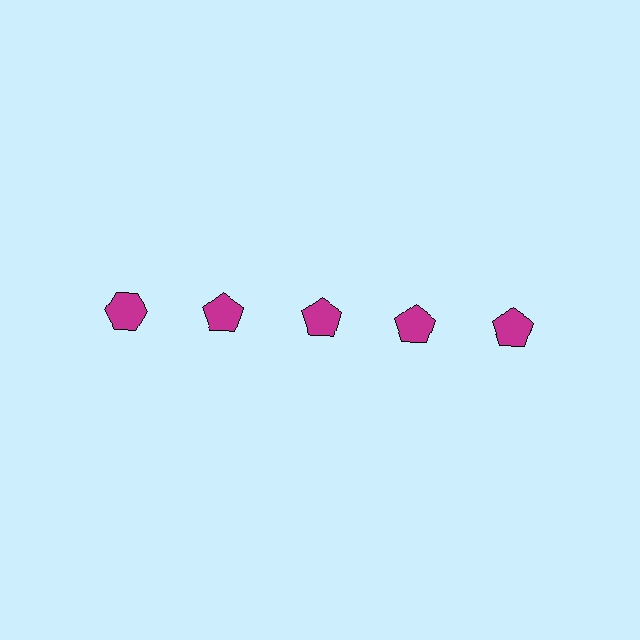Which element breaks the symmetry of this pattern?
The magenta hexagon in the top row, leftmost column breaks the symmetry. All other shapes are magenta pentagons.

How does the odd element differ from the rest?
It has a different shape: hexagon instead of pentagon.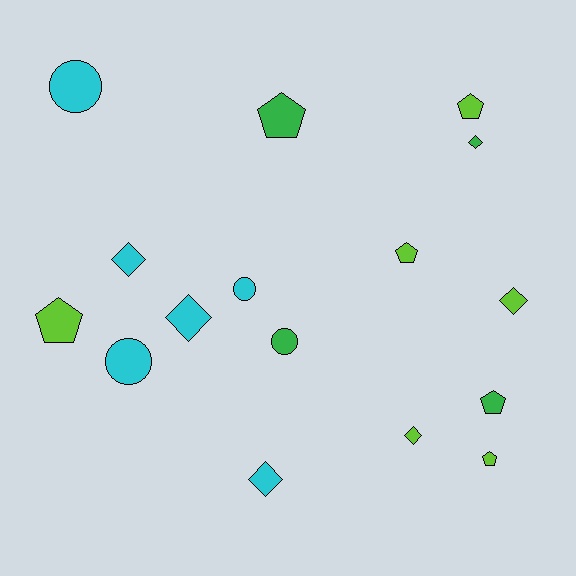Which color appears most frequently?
Cyan, with 6 objects.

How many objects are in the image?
There are 16 objects.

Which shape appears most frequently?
Pentagon, with 6 objects.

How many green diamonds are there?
There is 1 green diamond.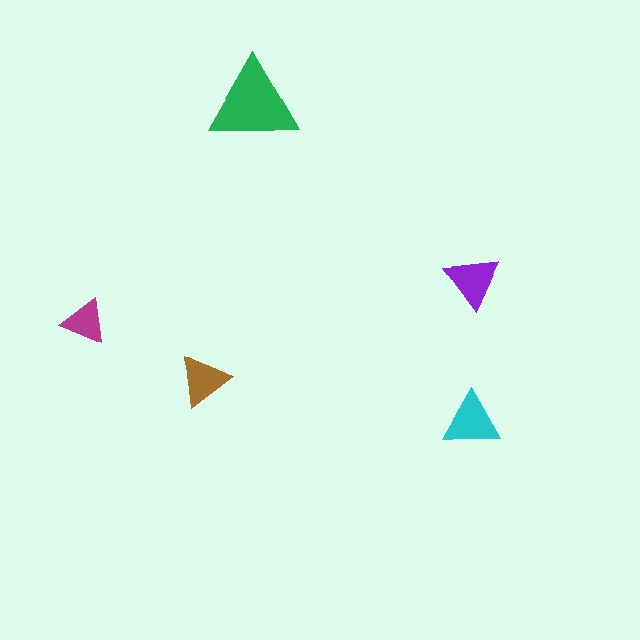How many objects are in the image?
There are 5 objects in the image.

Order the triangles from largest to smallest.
the green one, the cyan one, the purple one, the brown one, the magenta one.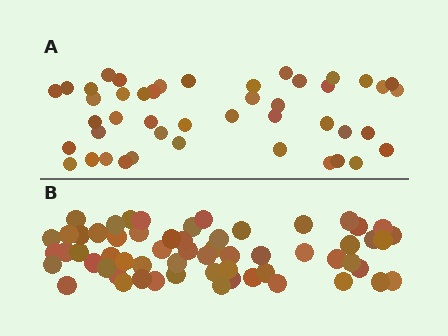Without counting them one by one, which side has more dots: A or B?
Region B (the bottom region) has more dots.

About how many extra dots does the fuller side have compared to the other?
Region B has approximately 15 more dots than region A.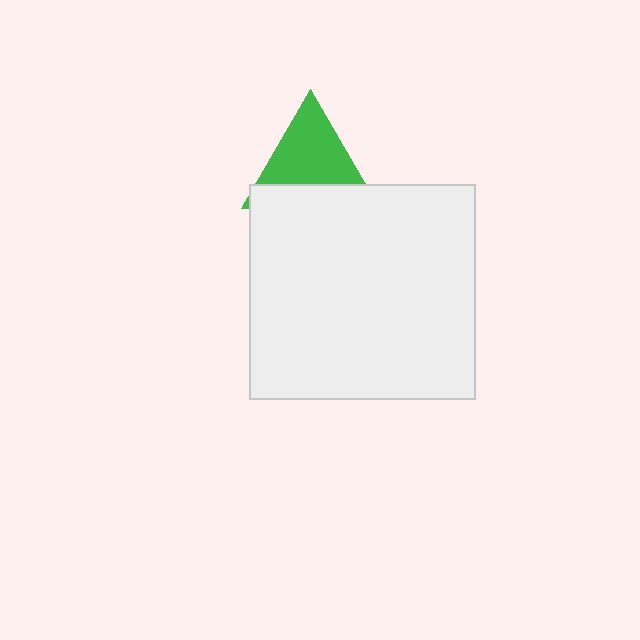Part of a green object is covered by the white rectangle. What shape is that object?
It is a triangle.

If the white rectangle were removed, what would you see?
You would see the complete green triangle.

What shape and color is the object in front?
The object in front is a white rectangle.